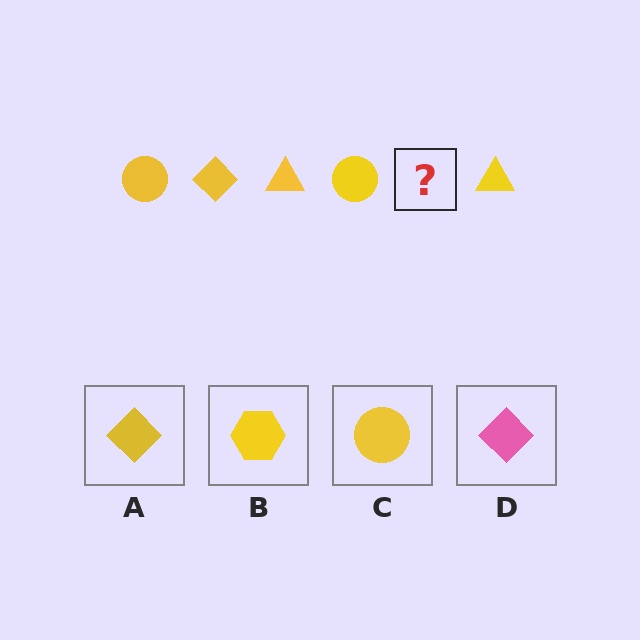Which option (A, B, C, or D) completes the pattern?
A.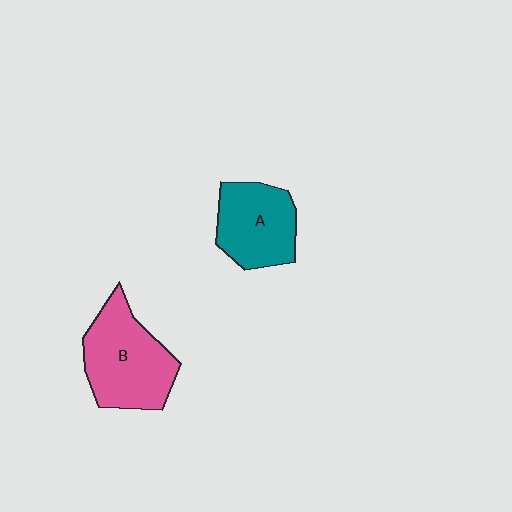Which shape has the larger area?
Shape B (pink).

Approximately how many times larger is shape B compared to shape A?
Approximately 1.3 times.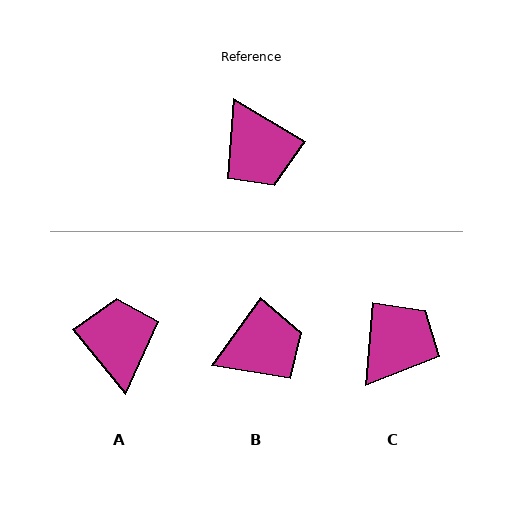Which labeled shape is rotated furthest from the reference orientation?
A, about 160 degrees away.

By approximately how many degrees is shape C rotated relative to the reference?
Approximately 116 degrees counter-clockwise.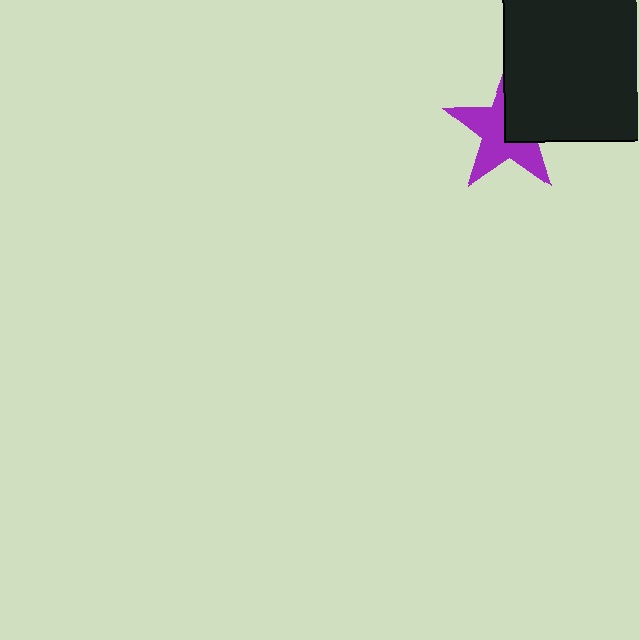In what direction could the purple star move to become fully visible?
The purple star could move toward the lower-left. That would shift it out from behind the black square entirely.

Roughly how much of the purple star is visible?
About half of it is visible (roughly 58%).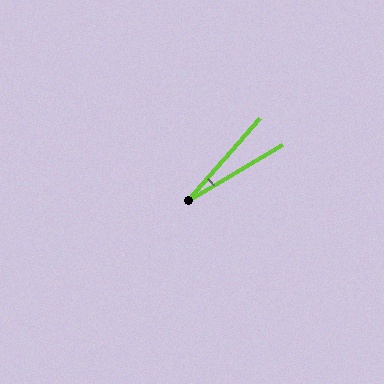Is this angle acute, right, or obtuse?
It is acute.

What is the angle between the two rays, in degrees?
Approximately 18 degrees.